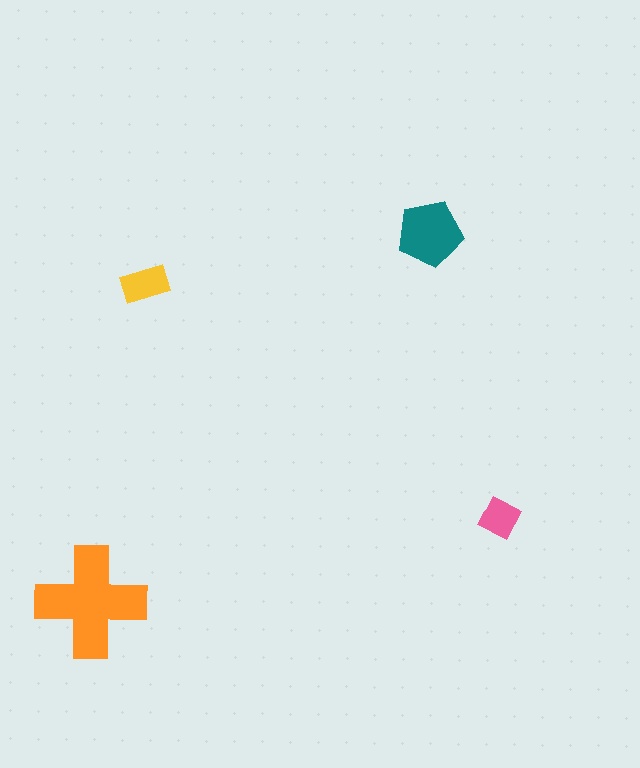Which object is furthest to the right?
The pink diamond is rightmost.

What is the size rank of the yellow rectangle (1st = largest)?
3rd.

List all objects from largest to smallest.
The orange cross, the teal pentagon, the yellow rectangle, the pink diamond.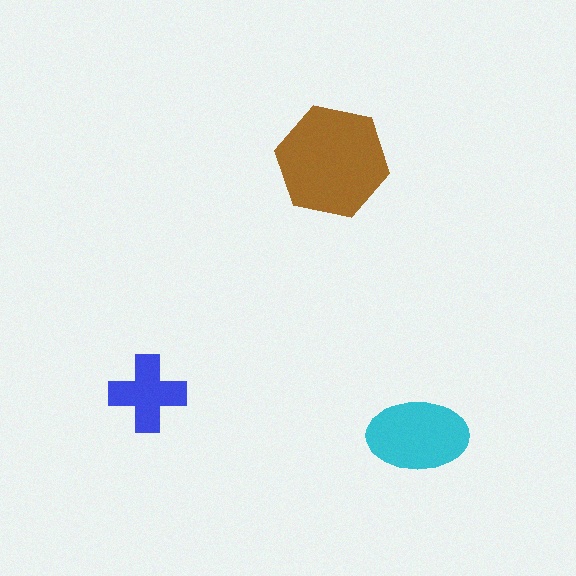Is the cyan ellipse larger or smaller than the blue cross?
Larger.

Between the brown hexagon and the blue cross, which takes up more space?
The brown hexagon.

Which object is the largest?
The brown hexagon.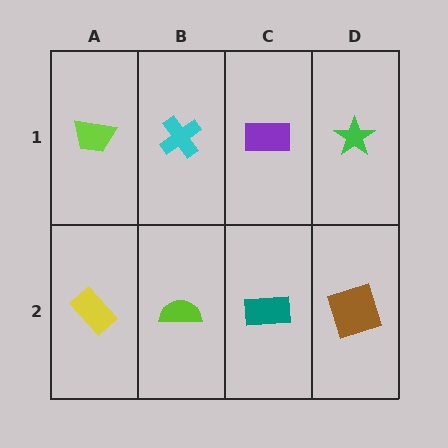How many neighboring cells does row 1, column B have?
3.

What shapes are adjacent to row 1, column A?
A yellow rectangle (row 2, column A), a cyan cross (row 1, column B).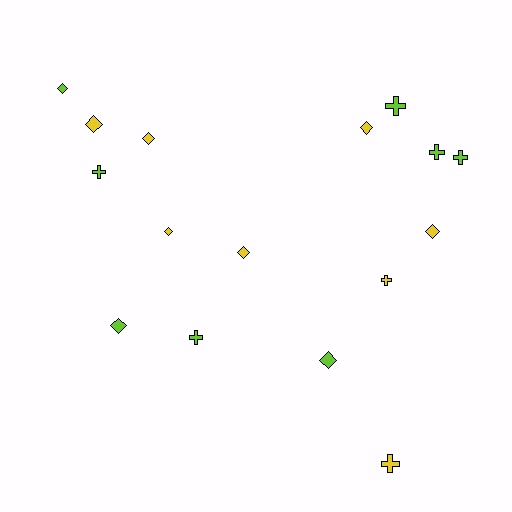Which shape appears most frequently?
Diamond, with 9 objects.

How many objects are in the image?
There are 16 objects.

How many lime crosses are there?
There are 5 lime crosses.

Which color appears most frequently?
Yellow, with 8 objects.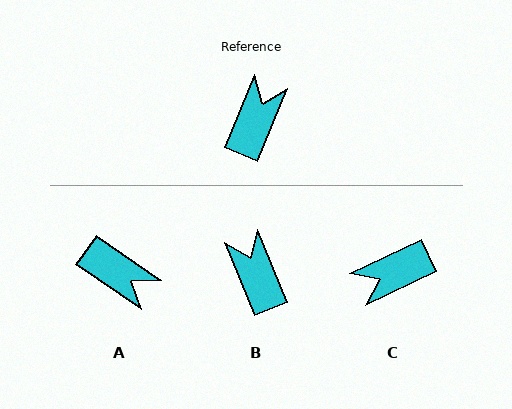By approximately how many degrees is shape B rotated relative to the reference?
Approximately 44 degrees counter-clockwise.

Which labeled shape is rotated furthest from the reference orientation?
C, about 138 degrees away.